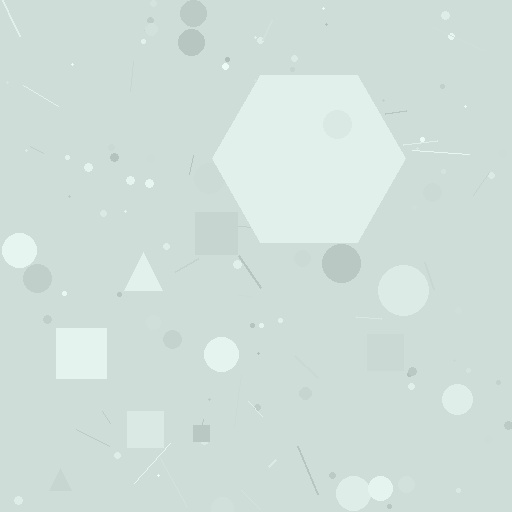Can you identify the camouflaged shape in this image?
The camouflaged shape is a hexagon.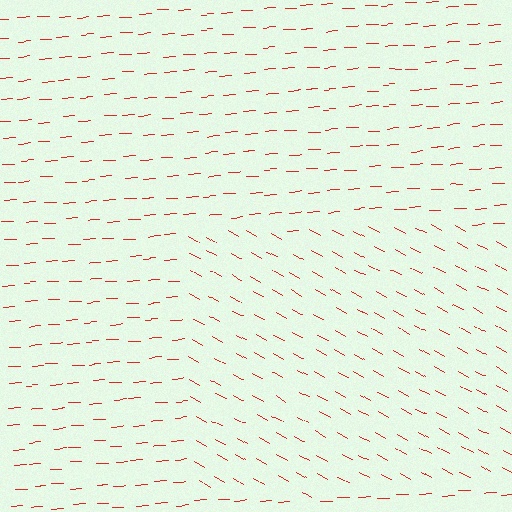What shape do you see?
I see a rectangle.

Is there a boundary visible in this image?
Yes, there is a texture boundary formed by a change in line orientation.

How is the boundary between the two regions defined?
The boundary is defined purely by a change in line orientation (approximately 33 degrees difference). All lines are the same color and thickness.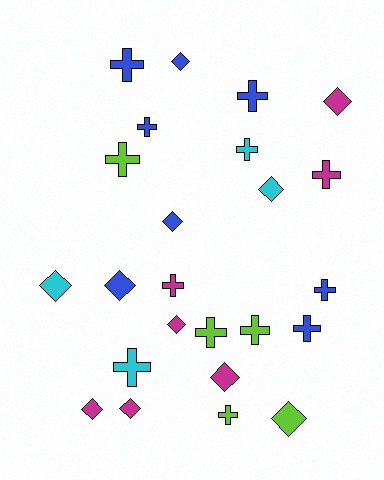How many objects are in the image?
There are 24 objects.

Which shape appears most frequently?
Cross, with 13 objects.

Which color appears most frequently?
Blue, with 8 objects.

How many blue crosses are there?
There are 5 blue crosses.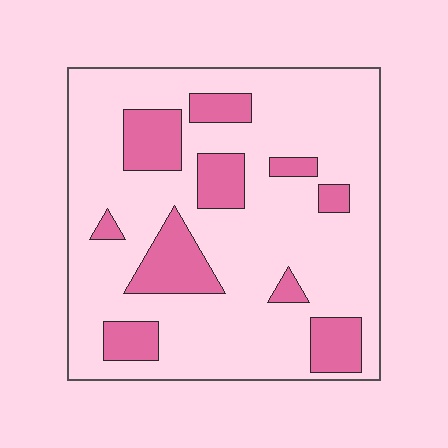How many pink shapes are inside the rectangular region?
10.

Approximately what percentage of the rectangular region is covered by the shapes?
Approximately 20%.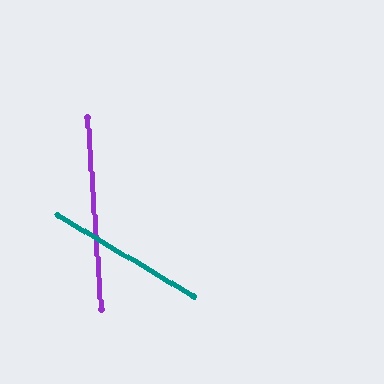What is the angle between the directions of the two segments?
Approximately 55 degrees.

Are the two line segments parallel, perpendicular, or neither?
Neither parallel nor perpendicular — they differ by about 55°.